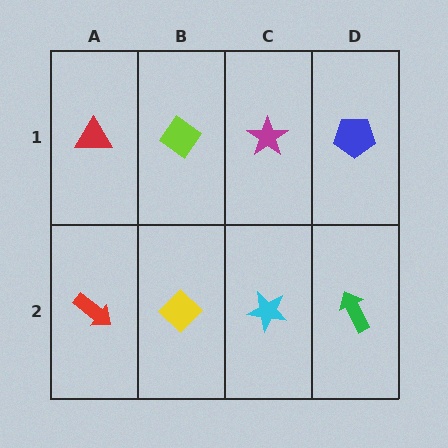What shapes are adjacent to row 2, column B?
A lime diamond (row 1, column B), a red arrow (row 2, column A), a cyan star (row 2, column C).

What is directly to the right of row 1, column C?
A blue pentagon.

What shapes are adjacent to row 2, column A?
A red triangle (row 1, column A), a yellow diamond (row 2, column B).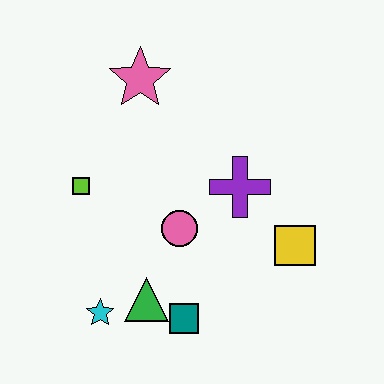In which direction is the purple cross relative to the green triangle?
The purple cross is above the green triangle.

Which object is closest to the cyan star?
The green triangle is closest to the cyan star.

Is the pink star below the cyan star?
No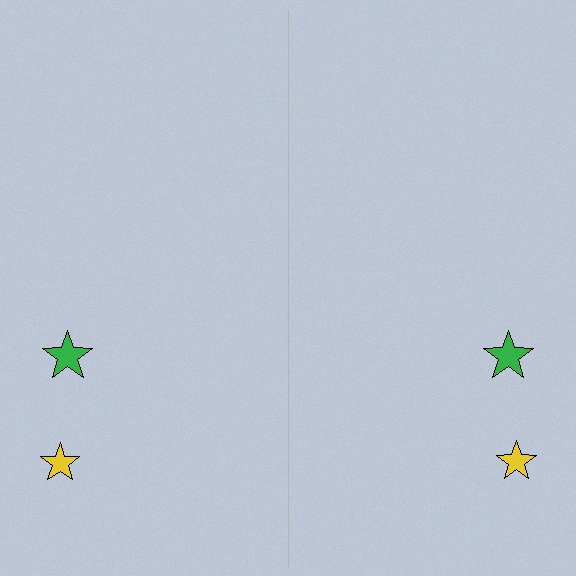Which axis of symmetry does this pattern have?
The pattern has a vertical axis of symmetry running through the center of the image.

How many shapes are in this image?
There are 4 shapes in this image.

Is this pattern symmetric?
Yes, this pattern has bilateral (reflection) symmetry.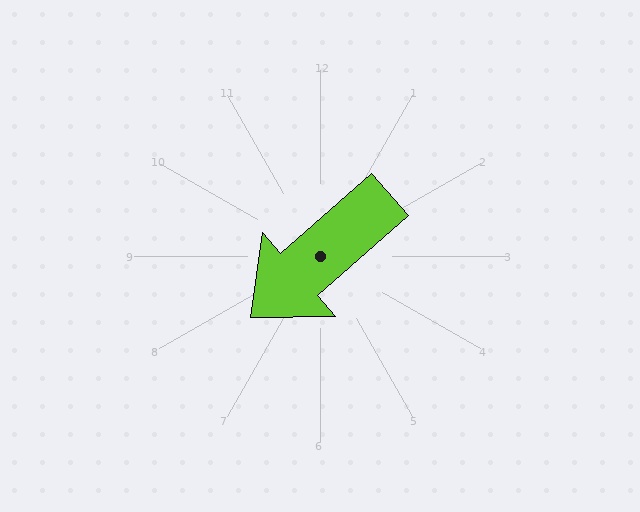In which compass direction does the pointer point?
Southwest.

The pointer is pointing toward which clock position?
Roughly 8 o'clock.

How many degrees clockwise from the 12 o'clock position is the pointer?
Approximately 229 degrees.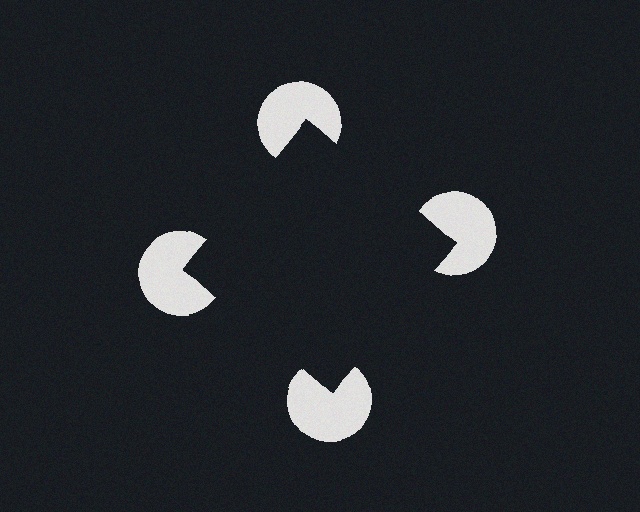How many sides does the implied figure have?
4 sides.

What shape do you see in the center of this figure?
An illusory square — its edges are inferred from the aligned wedge cuts in the pac-man discs, not physically drawn.